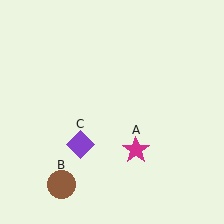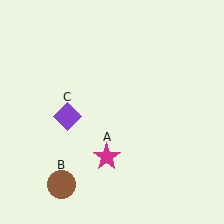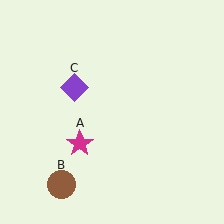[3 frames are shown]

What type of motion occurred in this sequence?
The magenta star (object A), purple diamond (object C) rotated clockwise around the center of the scene.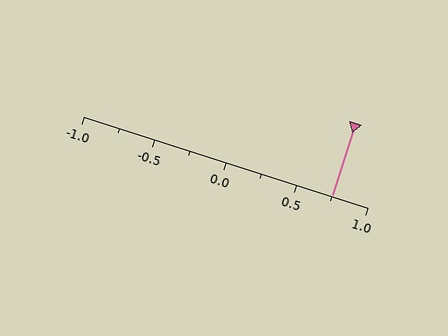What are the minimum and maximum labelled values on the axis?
The axis runs from -1.0 to 1.0.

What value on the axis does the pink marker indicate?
The marker indicates approximately 0.75.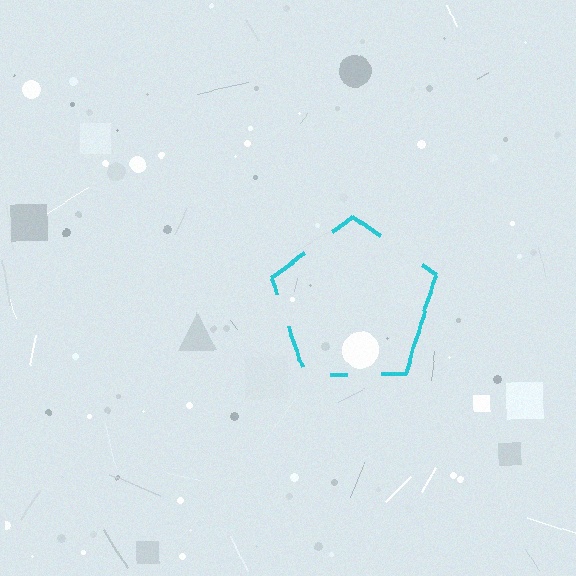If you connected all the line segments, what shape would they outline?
They would outline a pentagon.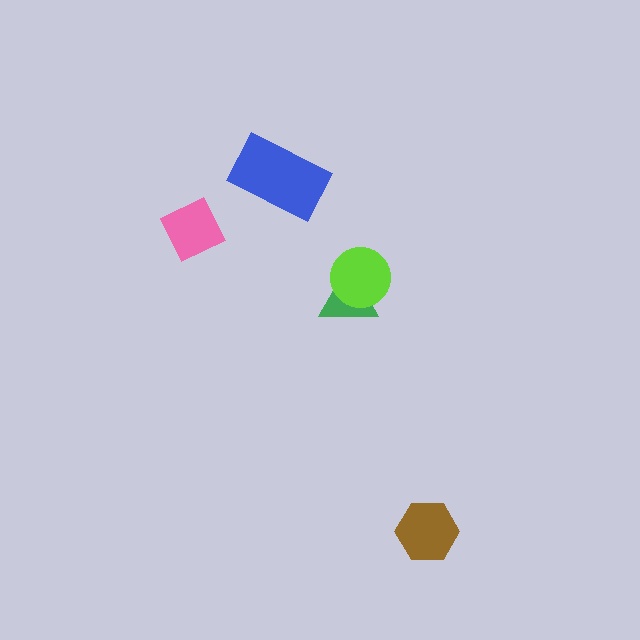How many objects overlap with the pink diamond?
0 objects overlap with the pink diamond.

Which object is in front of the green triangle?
The lime circle is in front of the green triangle.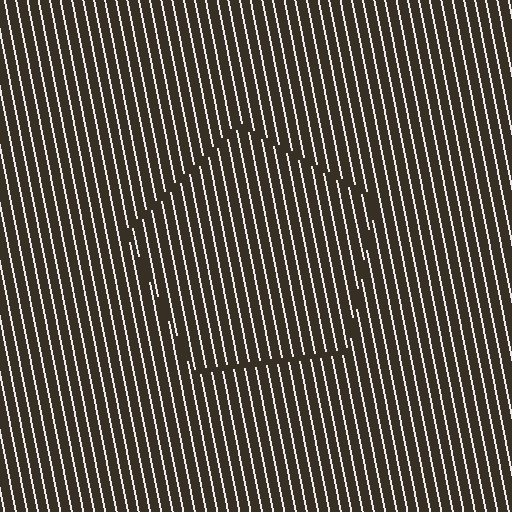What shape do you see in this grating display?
An illusory pentagon. The interior of the shape contains the same grating, shifted by half a period — the contour is defined by the phase discontinuity where line-ends from the inner and outer gratings abut.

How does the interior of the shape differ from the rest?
The interior of the shape contains the same grating, shifted by half a period — the contour is defined by the phase discontinuity where line-ends from the inner and outer gratings abut.